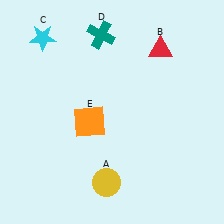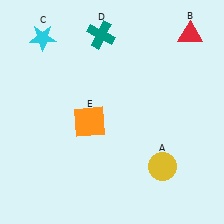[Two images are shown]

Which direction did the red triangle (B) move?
The red triangle (B) moved right.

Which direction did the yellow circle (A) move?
The yellow circle (A) moved right.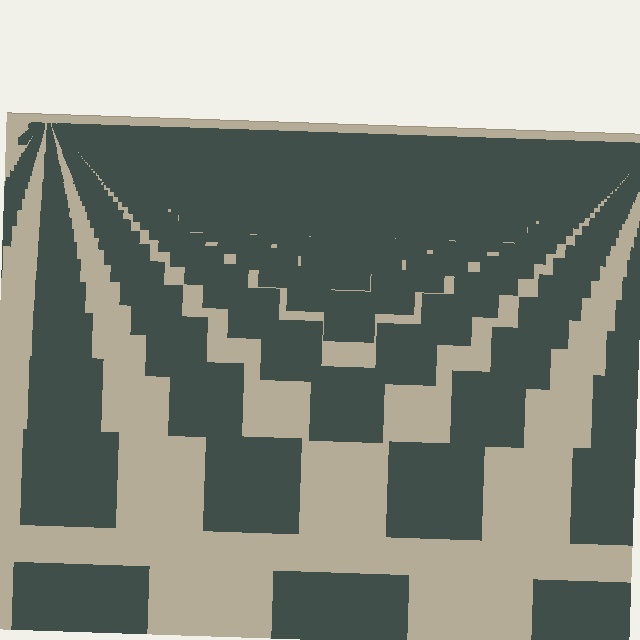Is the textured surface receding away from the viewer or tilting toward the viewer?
The surface is receding away from the viewer. Texture elements get smaller and denser toward the top.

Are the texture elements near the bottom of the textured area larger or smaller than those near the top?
Larger. Near the bottom, elements are closer to the viewer and appear at a bigger on-screen size.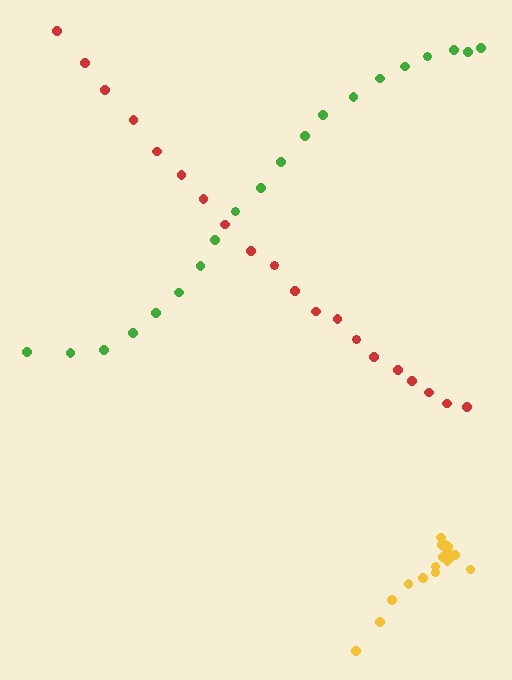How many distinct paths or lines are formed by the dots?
There are 3 distinct paths.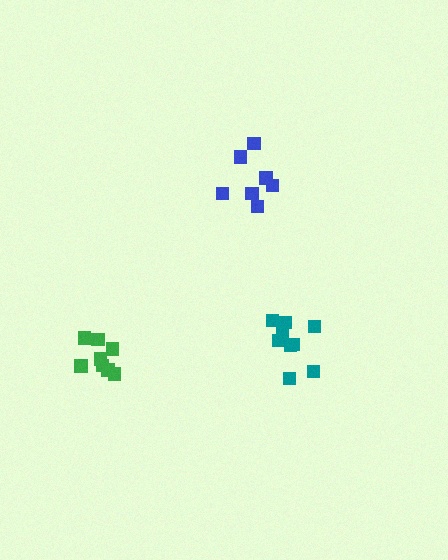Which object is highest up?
The blue cluster is topmost.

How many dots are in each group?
Group 1: 8 dots, Group 2: 7 dots, Group 3: 9 dots (24 total).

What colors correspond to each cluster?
The clusters are colored: green, blue, teal.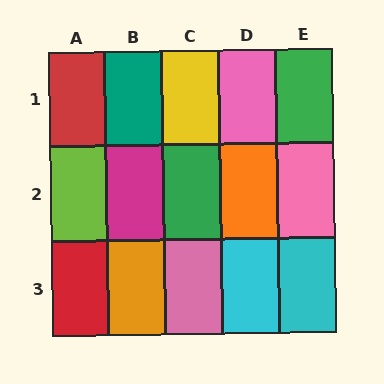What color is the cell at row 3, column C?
Pink.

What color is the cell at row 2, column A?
Lime.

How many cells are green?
2 cells are green.